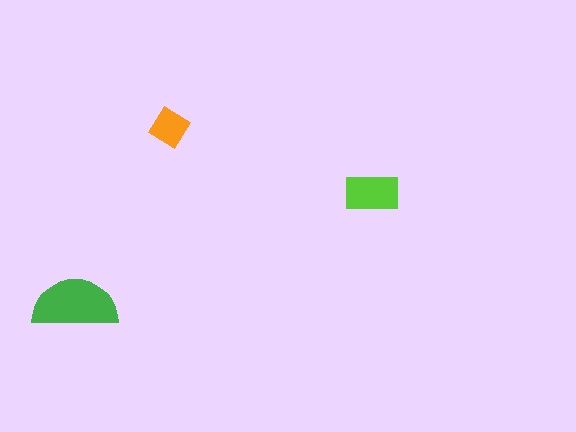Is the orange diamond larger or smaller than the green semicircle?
Smaller.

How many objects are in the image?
There are 3 objects in the image.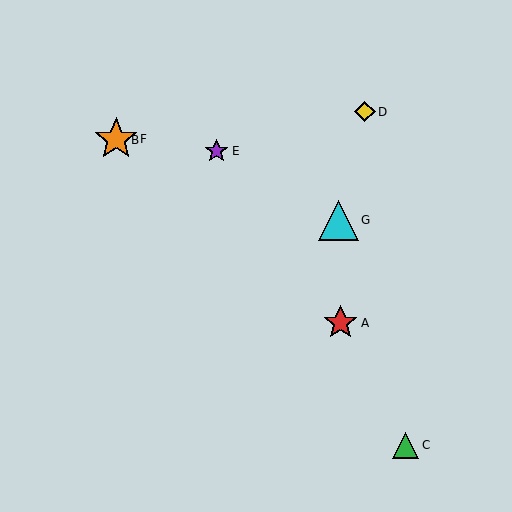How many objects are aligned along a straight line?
3 objects (A, B, F) are aligned along a straight line.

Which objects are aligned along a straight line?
Objects A, B, F are aligned along a straight line.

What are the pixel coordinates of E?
Object E is at (217, 151).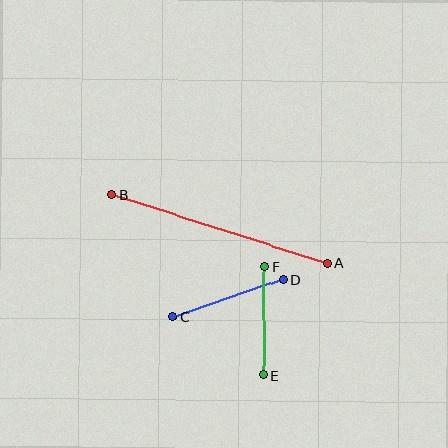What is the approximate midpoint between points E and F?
The midpoint is at approximately (264, 321) pixels.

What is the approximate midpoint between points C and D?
The midpoint is at approximately (228, 298) pixels.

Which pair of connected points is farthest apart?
Points A and B are farthest apart.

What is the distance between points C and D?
The distance is approximately 117 pixels.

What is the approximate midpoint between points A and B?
The midpoint is at approximately (219, 229) pixels.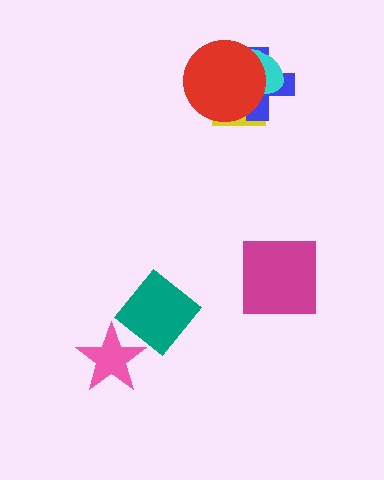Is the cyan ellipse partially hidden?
Yes, it is partially covered by another shape.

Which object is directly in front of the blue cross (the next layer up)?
The cyan ellipse is directly in front of the blue cross.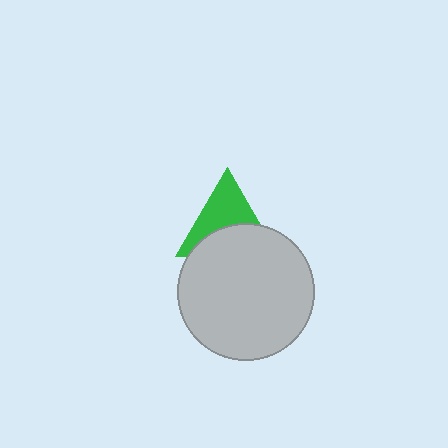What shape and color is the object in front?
The object in front is a light gray circle.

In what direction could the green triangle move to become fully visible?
The green triangle could move up. That would shift it out from behind the light gray circle entirely.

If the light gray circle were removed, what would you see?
You would see the complete green triangle.